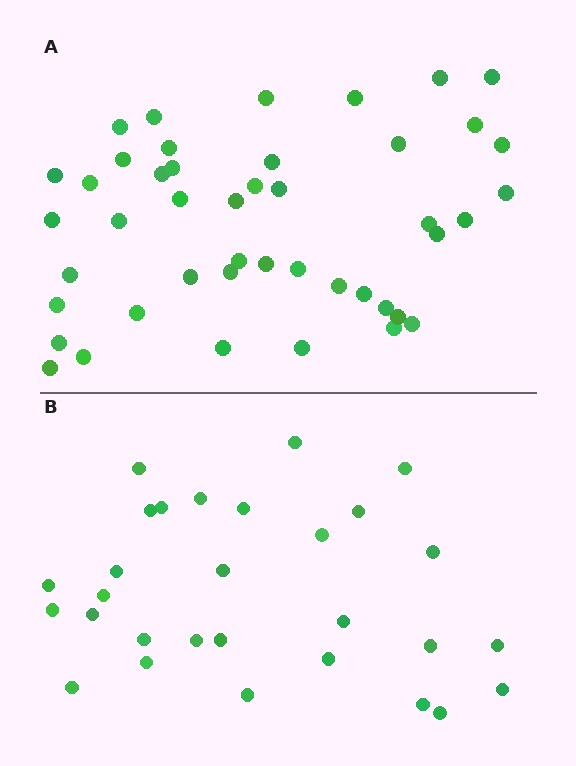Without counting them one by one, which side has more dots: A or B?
Region A (the top region) has more dots.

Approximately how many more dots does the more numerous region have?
Region A has approximately 15 more dots than region B.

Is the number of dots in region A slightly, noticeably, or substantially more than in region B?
Region A has substantially more. The ratio is roughly 1.6 to 1.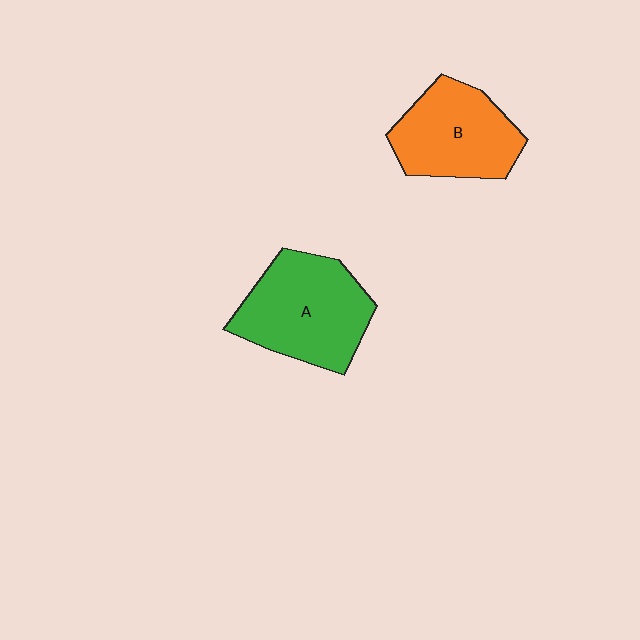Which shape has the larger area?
Shape A (green).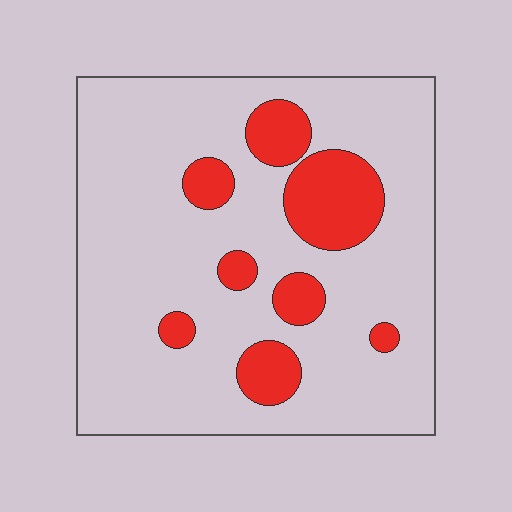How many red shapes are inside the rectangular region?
8.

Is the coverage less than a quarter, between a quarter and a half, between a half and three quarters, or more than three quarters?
Less than a quarter.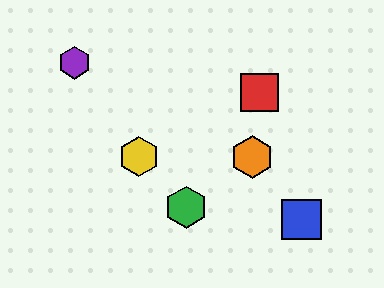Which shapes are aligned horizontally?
The yellow hexagon, the orange hexagon are aligned horizontally.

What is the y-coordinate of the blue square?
The blue square is at y≈220.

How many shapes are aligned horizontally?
2 shapes (the yellow hexagon, the orange hexagon) are aligned horizontally.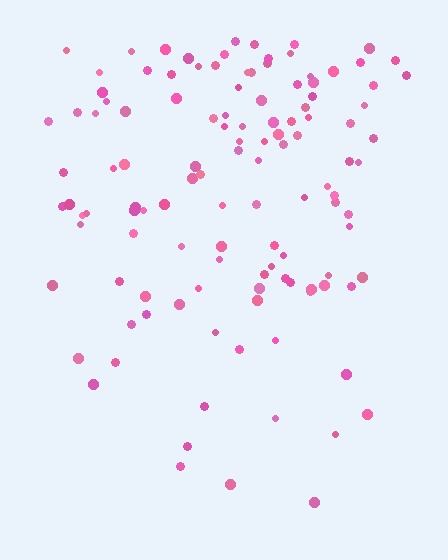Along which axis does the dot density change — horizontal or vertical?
Vertical.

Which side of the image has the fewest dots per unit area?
The bottom.